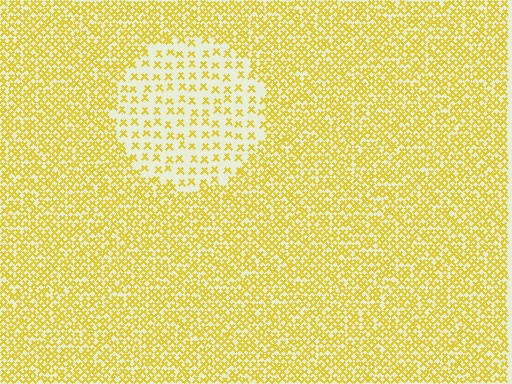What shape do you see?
I see a circle.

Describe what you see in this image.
The image contains small yellow elements arranged at two different densities. A circle-shaped region is visible where the elements are less densely packed than the surrounding area.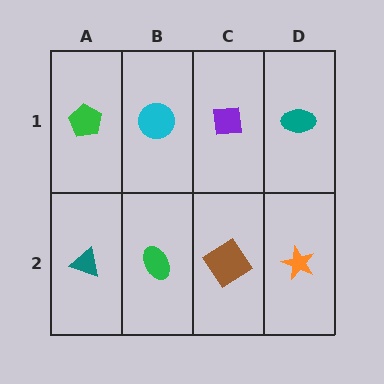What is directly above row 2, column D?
A teal ellipse.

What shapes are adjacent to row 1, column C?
A brown diamond (row 2, column C), a cyan circle (row 1, column B), a teal ellipse (row 1, column D).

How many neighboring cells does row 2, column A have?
2.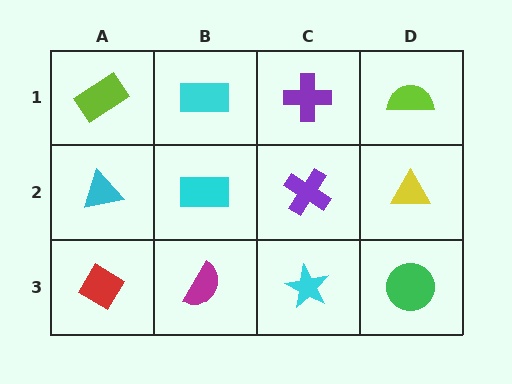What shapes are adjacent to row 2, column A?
A lime rectangle (row 1, column A), a red diamond (row 3, column A), a cyan rectangle (row 2, column B).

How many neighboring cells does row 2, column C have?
4.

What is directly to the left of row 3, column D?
A cyan star.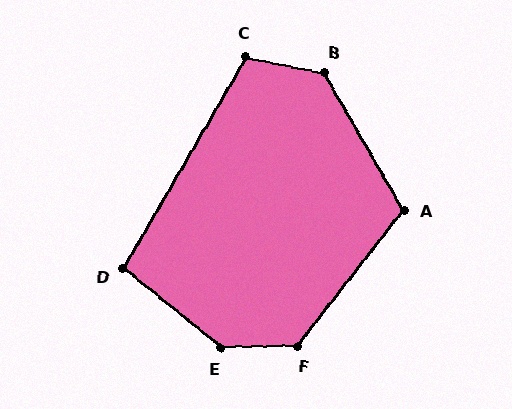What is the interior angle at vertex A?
Approximately 112 degrees (obtuse).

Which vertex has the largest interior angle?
E, at approximately 140 degrees.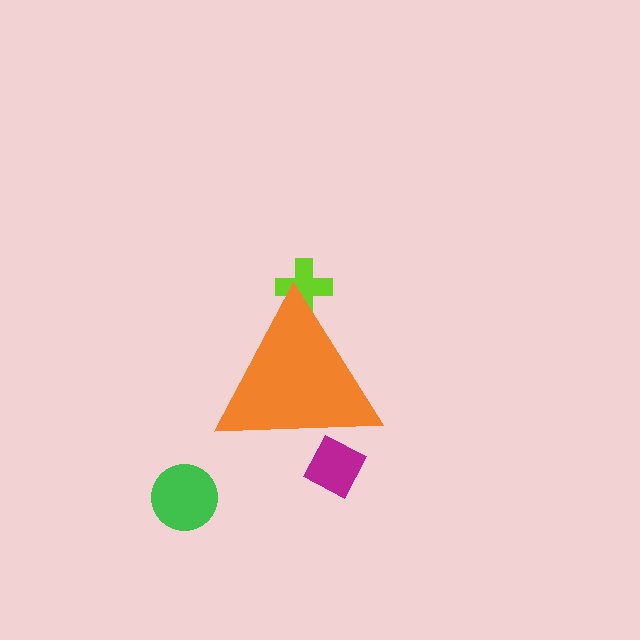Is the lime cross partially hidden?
Yes, the lime cross is partially hidden behind the orange triangle.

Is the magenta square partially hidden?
Yes, the magenta square is partially hidden behind the orange triangle.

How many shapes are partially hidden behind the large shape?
2 shapes are partially hidden.